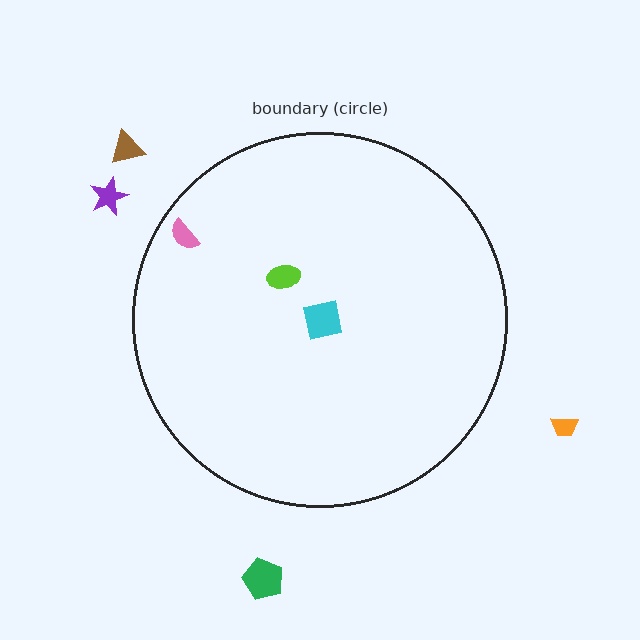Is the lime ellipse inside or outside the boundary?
Inside.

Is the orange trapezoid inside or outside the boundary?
Outside.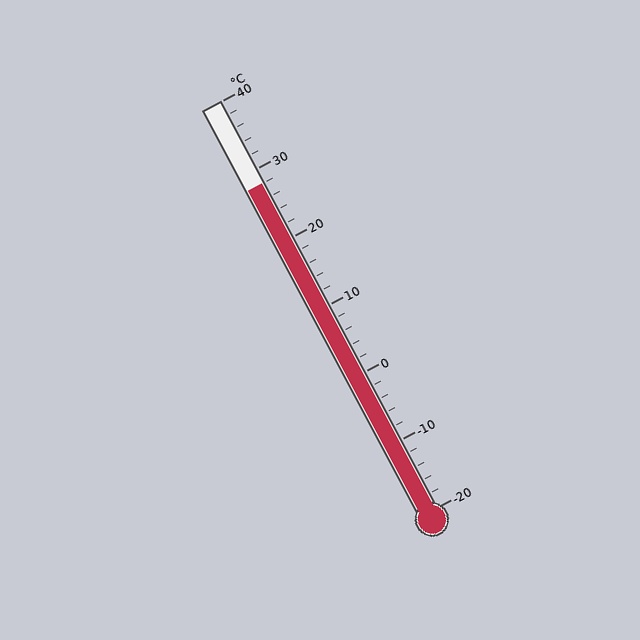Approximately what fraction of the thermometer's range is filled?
The thermometer is filled to approximately 80% of its range.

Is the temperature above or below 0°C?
The temperature is above 0°C.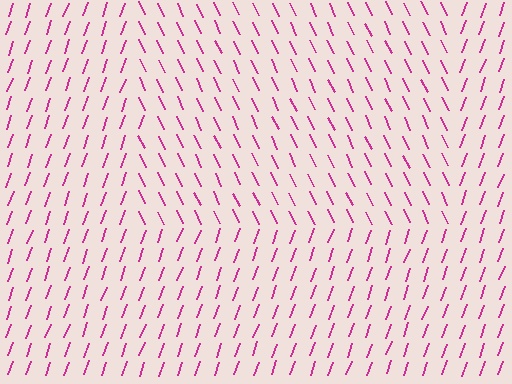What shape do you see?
I see a rectangle.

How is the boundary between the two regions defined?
The boundary is defined purely by a change in line orientation (approximately 45 degrees difference). All lines are the same color and thickness.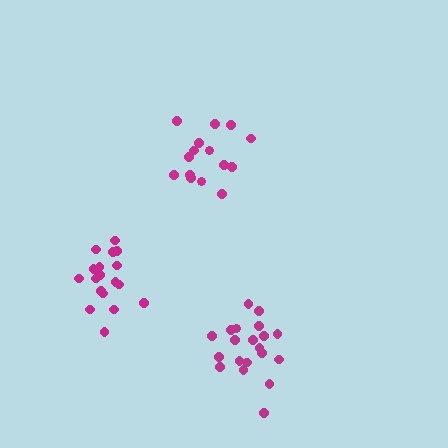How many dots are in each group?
Group 1: 15 dots, Group 2: 20 dots, Group 3: 18 dots (53 total).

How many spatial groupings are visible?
There are 3 spatial groupings.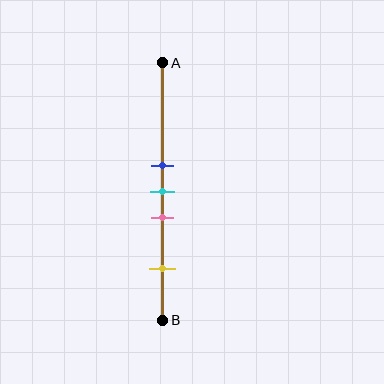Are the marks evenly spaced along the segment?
No, the marks are not evenly spaced.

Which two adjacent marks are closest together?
The blue and cyan marks are the closest adjacent pair.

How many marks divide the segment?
There are 4 marks dividing the segment.